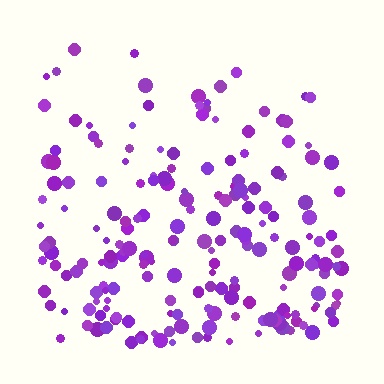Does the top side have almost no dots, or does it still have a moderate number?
Still a moderate number, just noticeably fewer than the bottom.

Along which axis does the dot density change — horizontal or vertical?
Vertical.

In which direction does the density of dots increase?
From top to bottom, with the bottom side densest.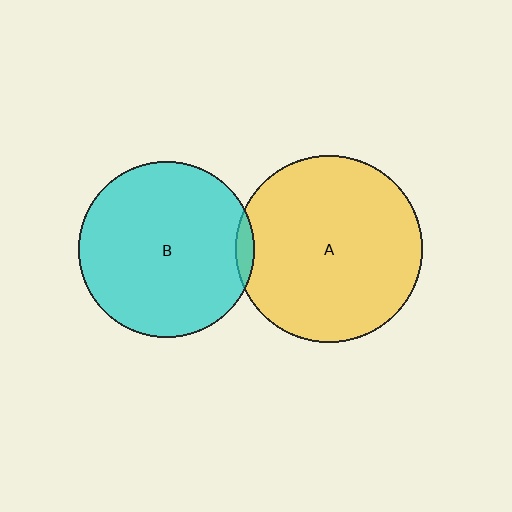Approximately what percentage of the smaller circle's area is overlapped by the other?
Approximately 5%.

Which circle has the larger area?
Circle A (yellow).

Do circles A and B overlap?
Yes.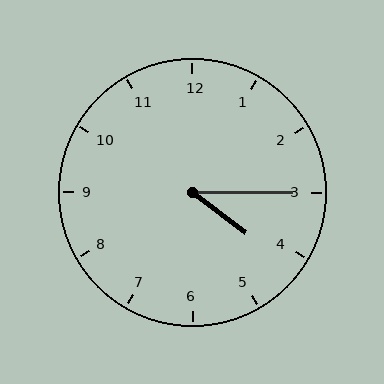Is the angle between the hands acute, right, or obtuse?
It is acute.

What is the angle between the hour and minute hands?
Approximately 38 degrees.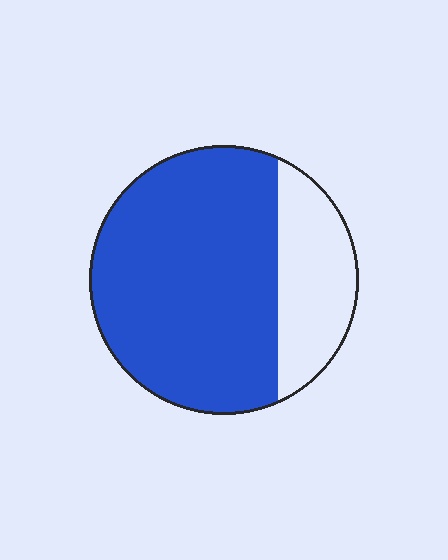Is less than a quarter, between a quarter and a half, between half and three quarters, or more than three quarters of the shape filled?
Between half and three quarters.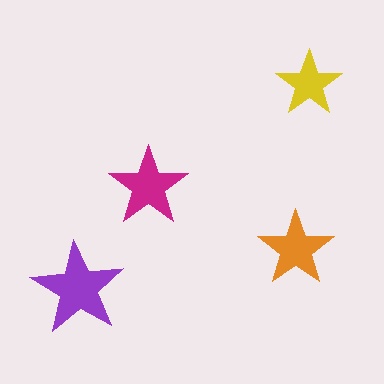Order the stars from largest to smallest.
the purple one, the magenta one, the orange one, the yellow one.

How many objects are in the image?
There are 4 objects in the image.